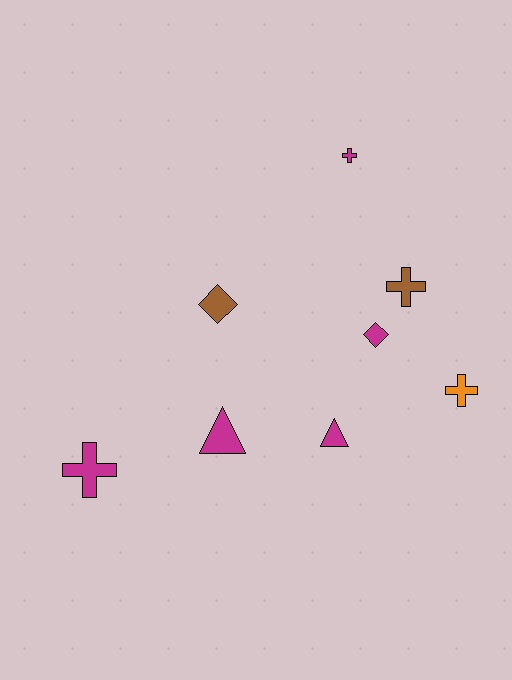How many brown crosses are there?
There is 1 brown cross.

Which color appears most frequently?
Magenta, with 5 objects.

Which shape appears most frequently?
Cross, with 4 objects.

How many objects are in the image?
There are 8 objects.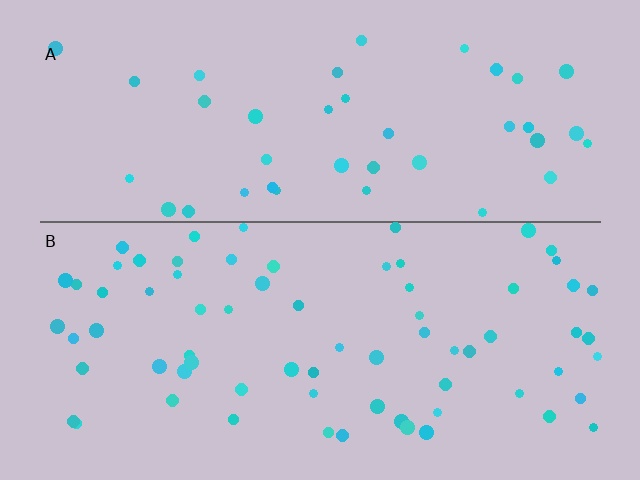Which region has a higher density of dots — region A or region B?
B (the bottom).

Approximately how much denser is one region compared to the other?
Approximately 1.7× — region B over region A.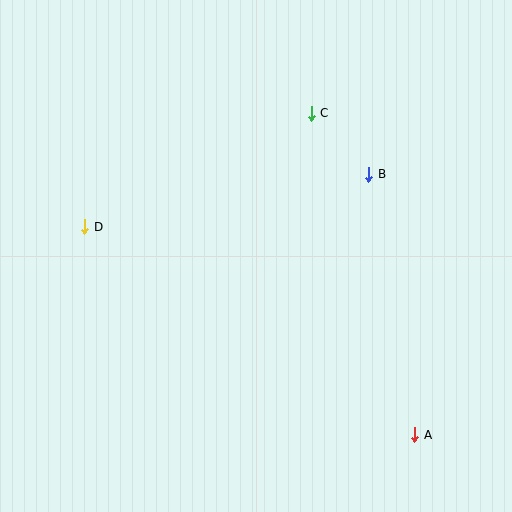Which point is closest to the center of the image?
Point B at (369, 174) is closest to the center.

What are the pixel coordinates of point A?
Point A is at (415, 435).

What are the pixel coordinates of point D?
Point D is at (85, 227).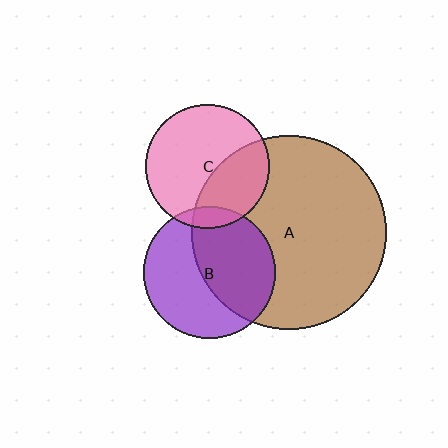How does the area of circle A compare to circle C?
Approximately 2.5 times.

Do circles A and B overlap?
Yes.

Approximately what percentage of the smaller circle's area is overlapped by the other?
Approximately 50%.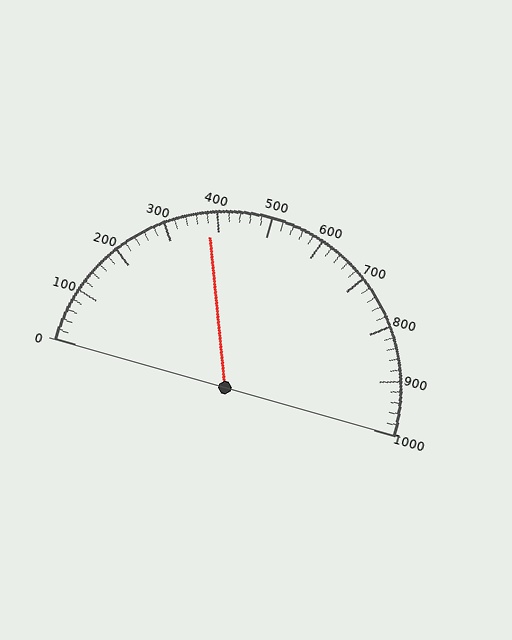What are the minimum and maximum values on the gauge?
The gauge ranges from 0 to 1000.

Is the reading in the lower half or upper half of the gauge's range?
The reading is in the lower half of the range (0 to 1000).